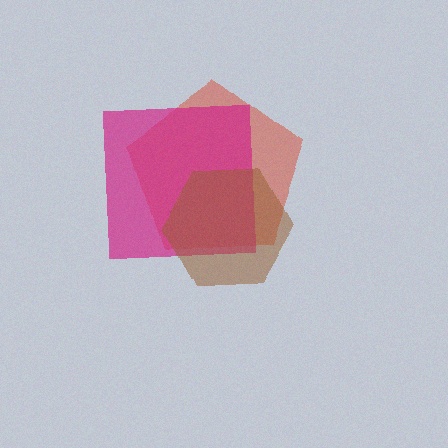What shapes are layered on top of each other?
The layered shapes are: a red pentagon, a magenta square, a brown hexagon.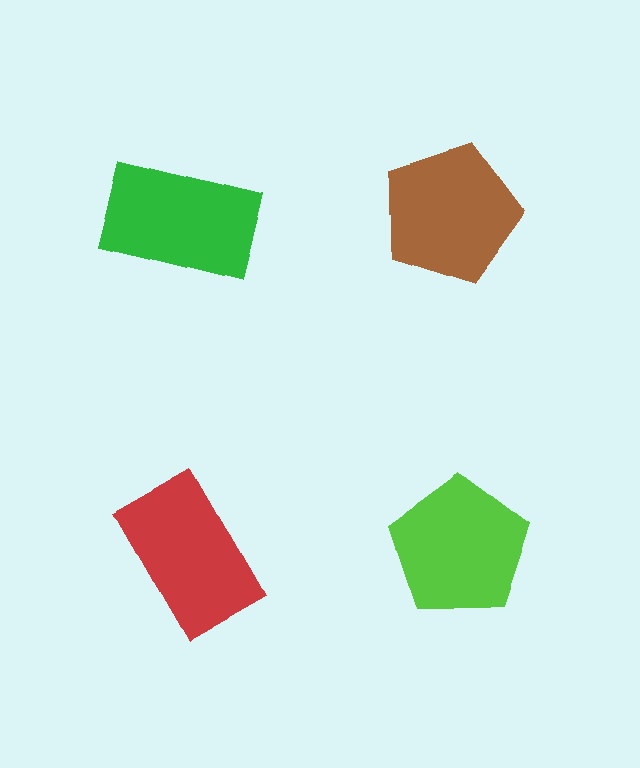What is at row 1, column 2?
A brown pentagon.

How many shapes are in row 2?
2 shapes.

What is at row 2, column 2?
A lime pentagon.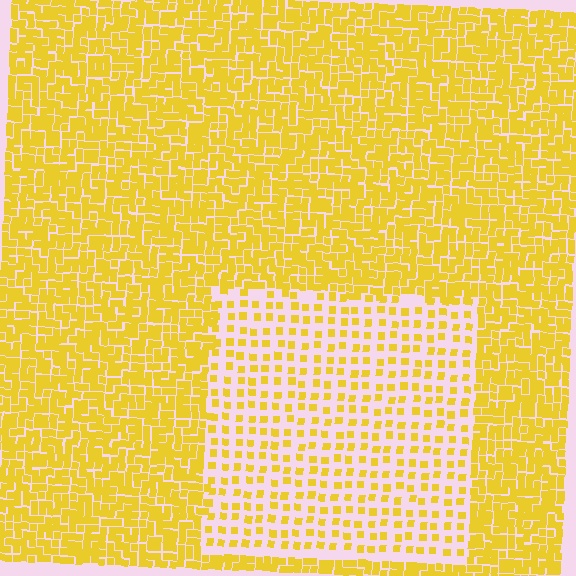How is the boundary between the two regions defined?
The boundary is defined by a change in element density (approximately 2.6x ratio). All elements are the same color, size, and shape.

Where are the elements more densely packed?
The elements are more densely packed outside the rectangle boundary.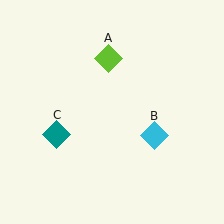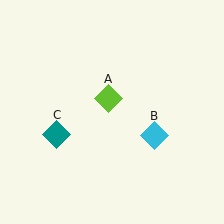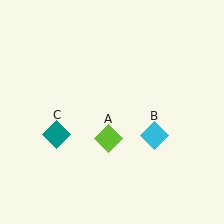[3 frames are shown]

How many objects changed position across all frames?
1 object changed position: lime diamond (object A).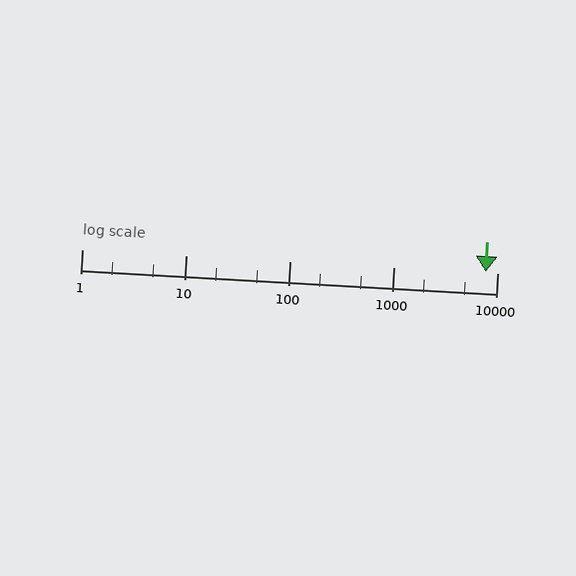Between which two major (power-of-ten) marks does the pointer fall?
The pointer is between 1000 and 10000.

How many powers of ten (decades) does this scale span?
The scale spans 4 decades, from 1 to 10000.